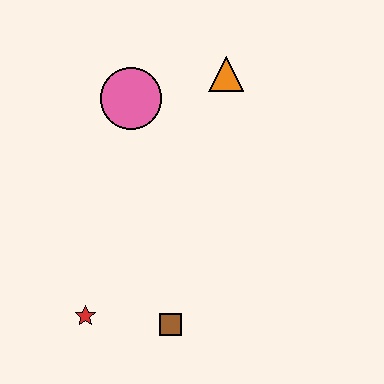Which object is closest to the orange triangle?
The pink circle is closest to the orange triangle.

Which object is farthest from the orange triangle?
The red star is farthest from the orange triangle.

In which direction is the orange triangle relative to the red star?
The orange triangle is above the red star.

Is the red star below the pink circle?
Yes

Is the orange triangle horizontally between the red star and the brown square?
No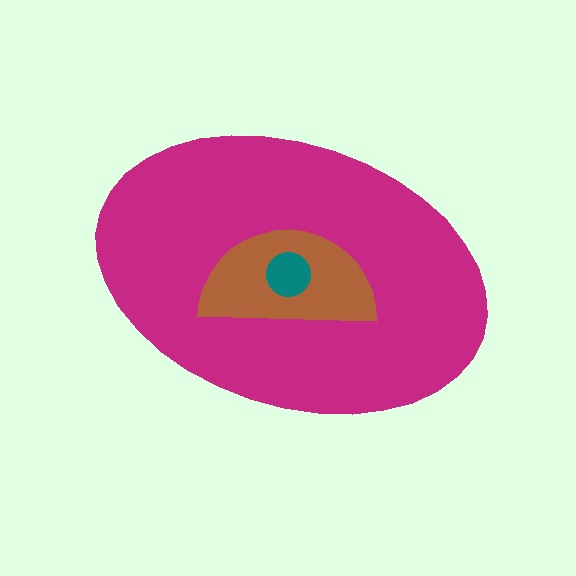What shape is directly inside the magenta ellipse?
The brown semicircle.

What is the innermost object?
The teal circle.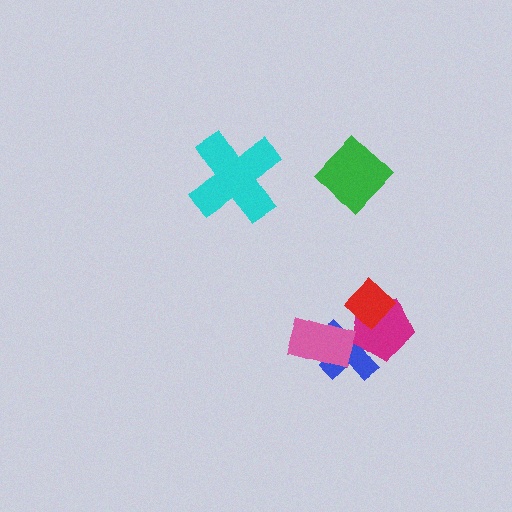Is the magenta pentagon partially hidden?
Yes, it is partially covered by another shape.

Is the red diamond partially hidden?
No, no other shape covers it.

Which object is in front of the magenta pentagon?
The red diamond is in front of the magenta pentagon.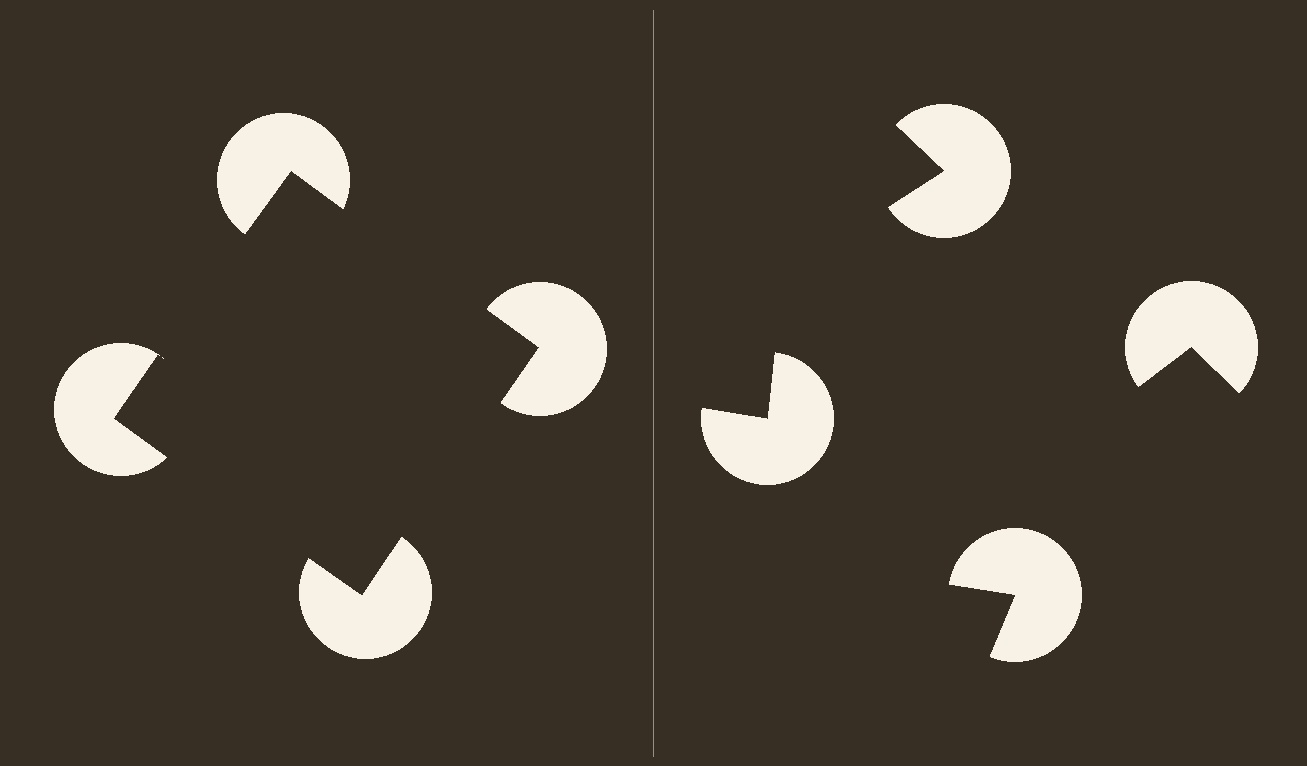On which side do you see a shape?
An illusory square appears on the left side. On the right side the wedge cuts are rotated, so no coherent shape forms.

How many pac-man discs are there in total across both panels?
8 — 4 on each side.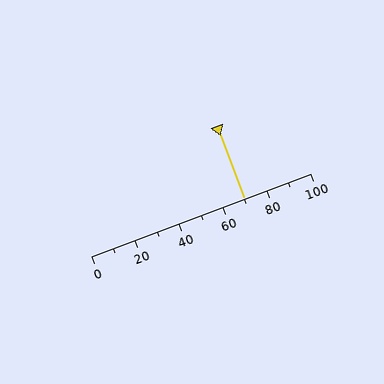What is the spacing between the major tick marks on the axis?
The major ticks are spaced 20 apart.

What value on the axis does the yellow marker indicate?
The marker indicates approximately 70.